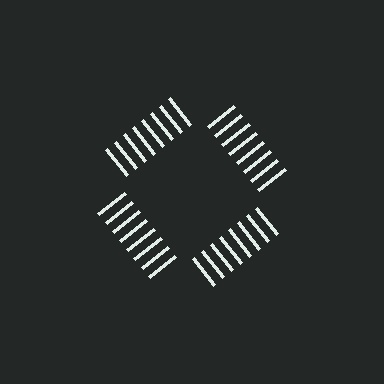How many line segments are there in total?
32 — 8 along each of the 4 edges.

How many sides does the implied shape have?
4 sides — the line-ends trace a square.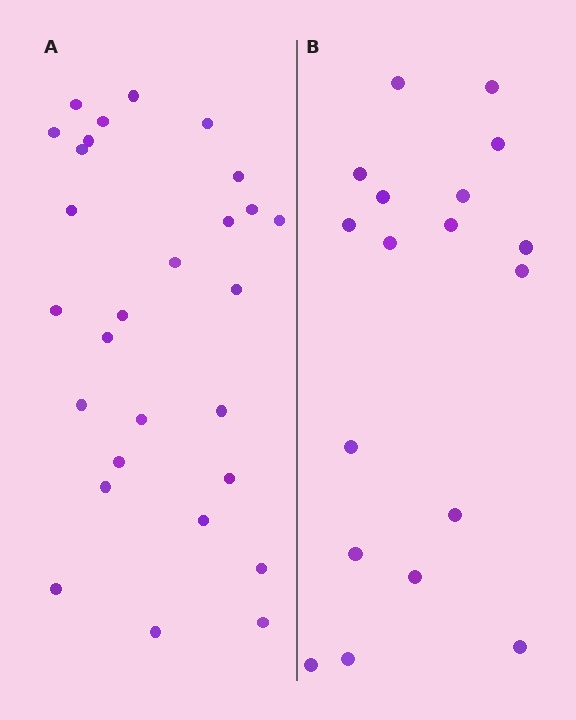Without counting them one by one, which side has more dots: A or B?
Region A (the left region) has more dots.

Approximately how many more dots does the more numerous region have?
Region A has roughly 10 or so more dots than region B.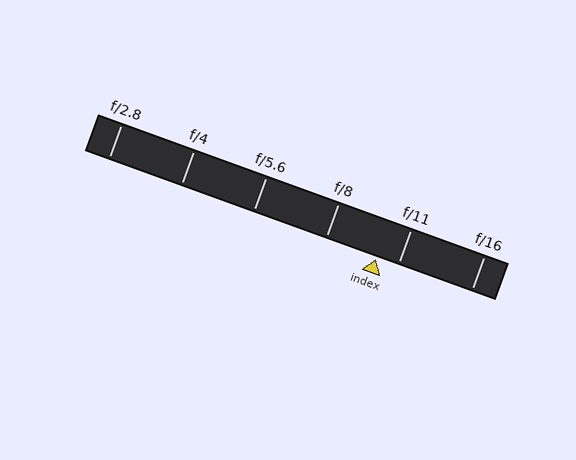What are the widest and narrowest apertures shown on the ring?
The widest aperture shown is f/2.8 and the narrowest is f/16.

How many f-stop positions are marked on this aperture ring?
There are 6 f-stop positions marked.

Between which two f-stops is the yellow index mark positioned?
The index mark is between f/8 and f/11.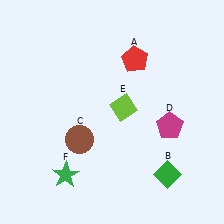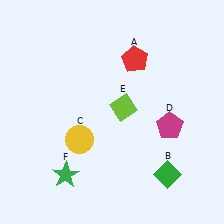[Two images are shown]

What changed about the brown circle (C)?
In Image 1, C is brown. In Image 2, it changed to yellow.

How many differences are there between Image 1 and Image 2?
There is 1 difference between the two images.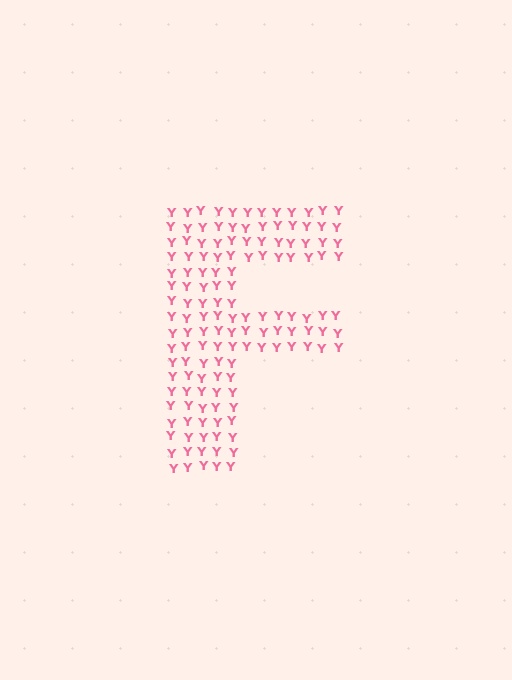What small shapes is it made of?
It is made of small letter Y's.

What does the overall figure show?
The overall figure shows the letter F.